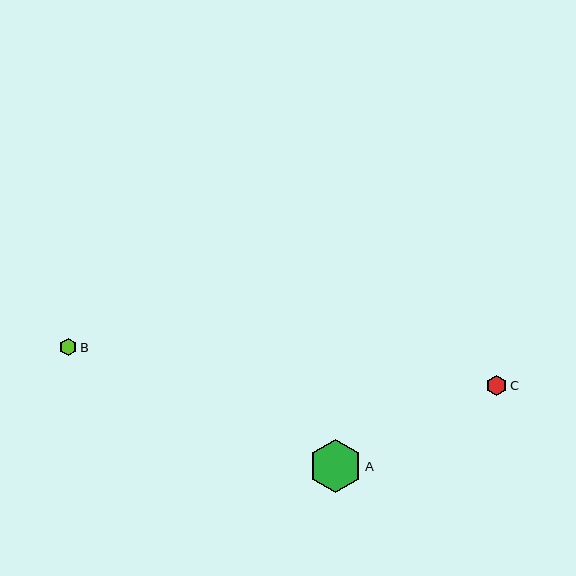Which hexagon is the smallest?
Hexagon B is the smallest with a size of approximately 17 pixels.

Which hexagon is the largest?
Hexagon A is the largest with a size of approximately 53 pixels.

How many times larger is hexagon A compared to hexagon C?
Hexagon A is approximately 2.6 times the size of hexagon C.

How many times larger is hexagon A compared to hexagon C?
Hexagon A is approximately 2.6 times the size of hexagon C.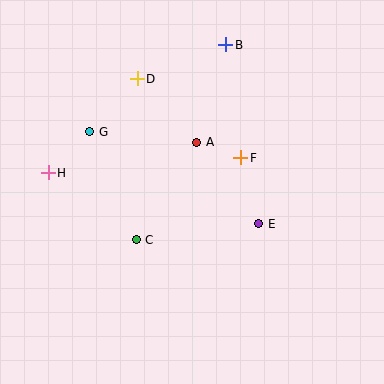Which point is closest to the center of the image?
Point A at (197, 142) is closest to the center.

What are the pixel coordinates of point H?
Point H is at (48, 173).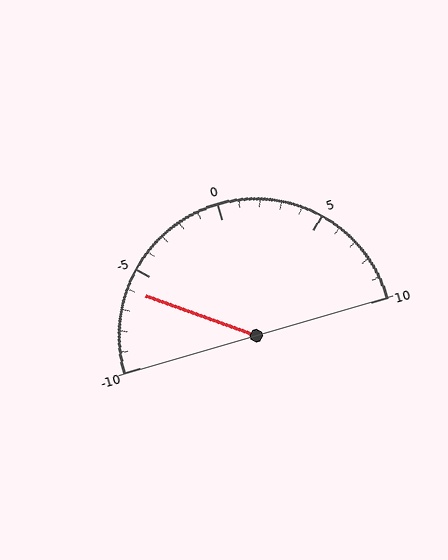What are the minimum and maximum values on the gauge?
The gauge ranges from -10 to 10.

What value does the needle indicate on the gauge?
The needle indicates approximately -6.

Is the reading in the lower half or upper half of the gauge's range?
The reading is in the lower half of the range (-10 to 10).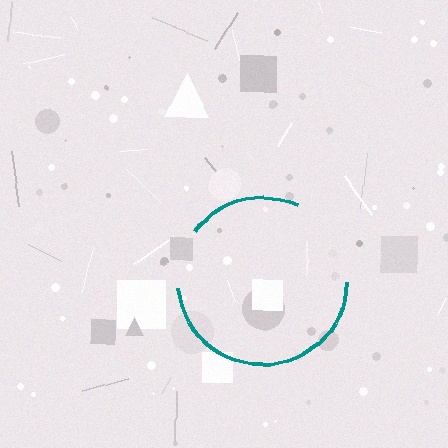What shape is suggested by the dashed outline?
The dashed outline suggests a circle.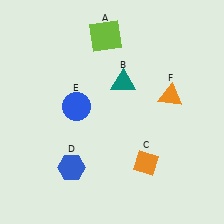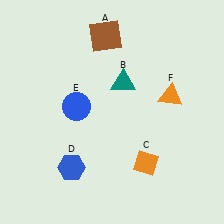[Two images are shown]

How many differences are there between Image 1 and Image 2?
There is 1 difference between the two images.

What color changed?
The square (A) changed from lime in Image 1 to brown in Image 2.